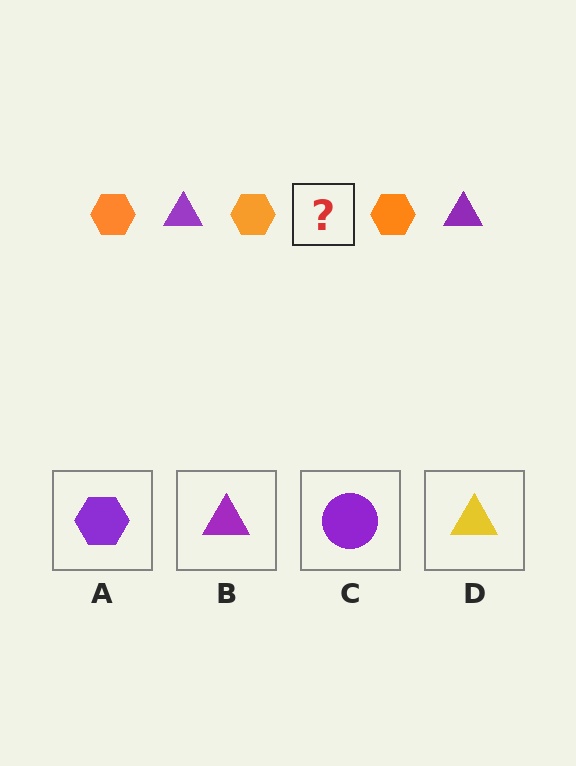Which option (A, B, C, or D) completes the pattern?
B.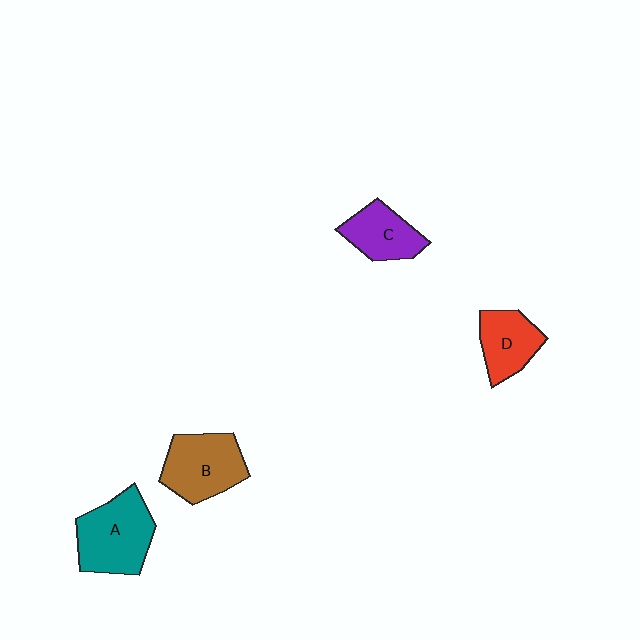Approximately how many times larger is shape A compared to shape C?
Approximately 1.5 times.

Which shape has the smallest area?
Shape D (red).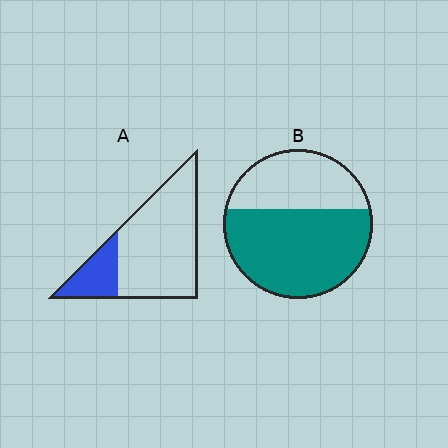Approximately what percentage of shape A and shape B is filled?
A is approximately 20% and B is approximately 65%.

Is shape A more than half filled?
No.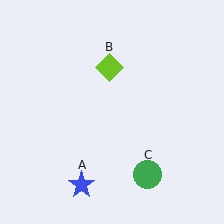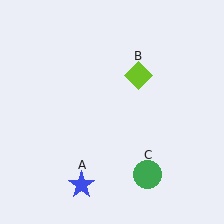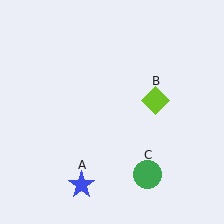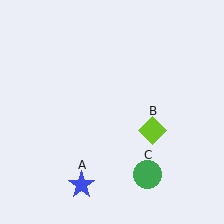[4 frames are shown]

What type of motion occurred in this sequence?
The lime diamond (object B) rotated clockwise around the center of the scene.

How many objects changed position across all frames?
1 object changed position: lime diamond (object B).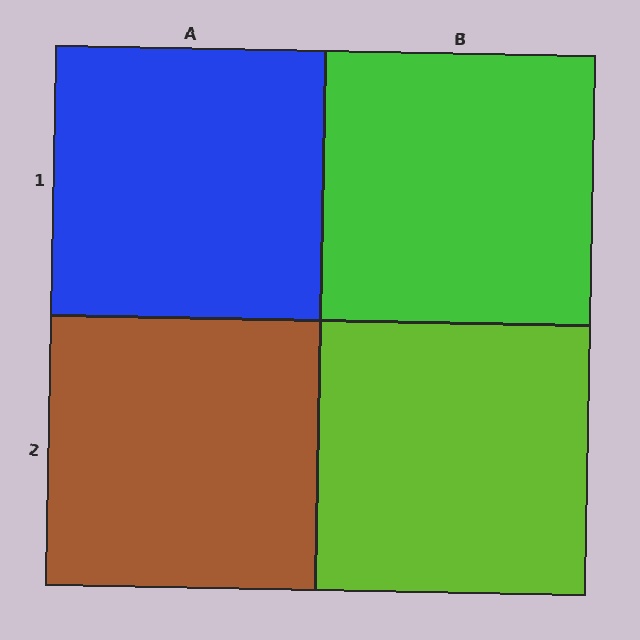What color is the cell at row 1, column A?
Blue.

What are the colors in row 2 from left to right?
Brown, lime.